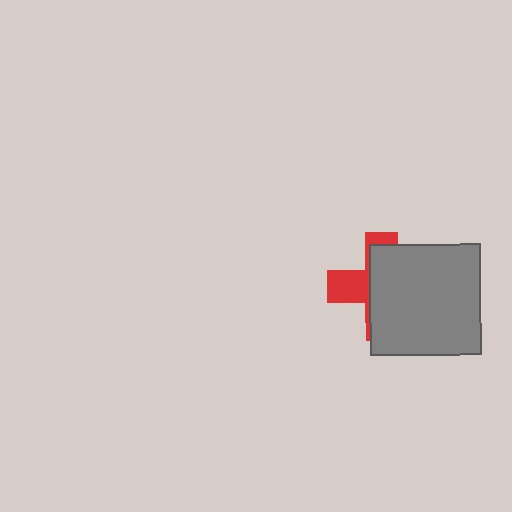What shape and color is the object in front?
The object in front is a gray square.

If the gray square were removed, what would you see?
You would see the complete red cross.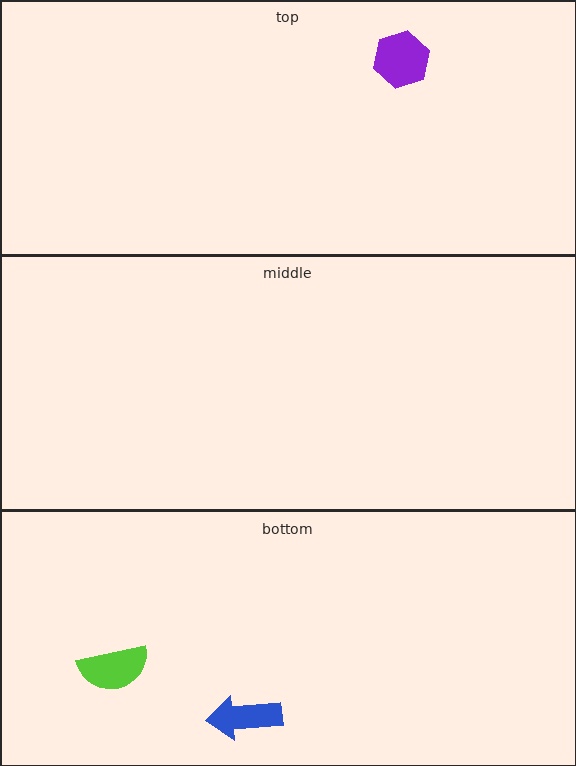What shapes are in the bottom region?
The lime semicircle, the blue arrow.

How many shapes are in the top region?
1.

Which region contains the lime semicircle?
The bottom region.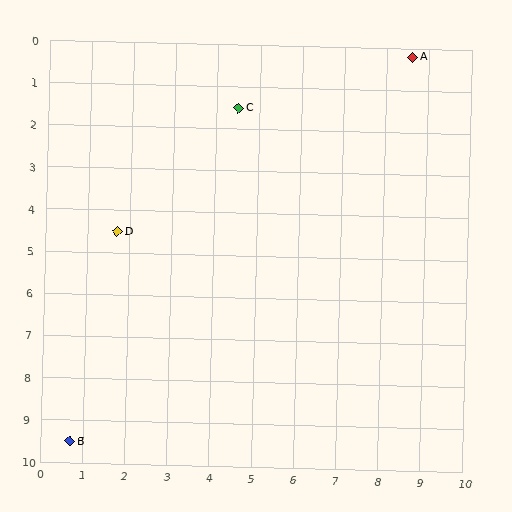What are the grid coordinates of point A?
Point A is at approximately (8.6, 0.2).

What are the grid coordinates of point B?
Point B is at approximately (0.7, 9.5).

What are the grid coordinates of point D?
Point D is at approximately (1.7, 4.5).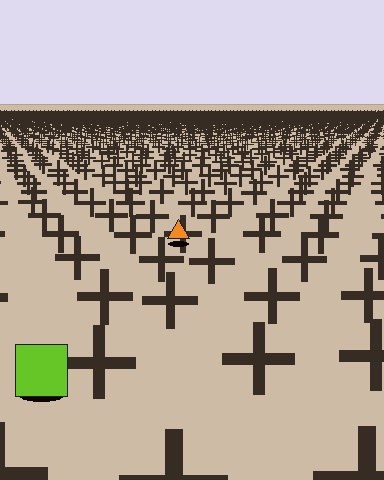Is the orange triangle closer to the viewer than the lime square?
No. The lime square is closer — you can tell from the texture gradient: the ground texture is coarser near it.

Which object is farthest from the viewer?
The orange triangle is farthest from the viewer. It appears smaller and the ground texture around it is denser.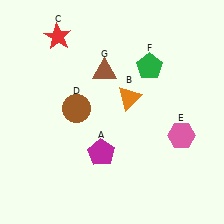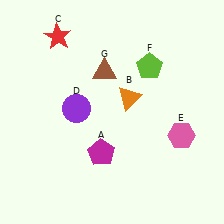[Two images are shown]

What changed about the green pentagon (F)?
In Image 1, F is green. In Image 2, it changed to lime.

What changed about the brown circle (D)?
In Image 1, D is brown. In Image 2, it changed to purple.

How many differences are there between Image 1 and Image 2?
There are 2 differences between the two images.